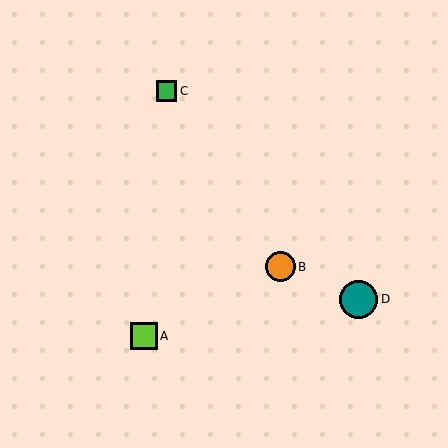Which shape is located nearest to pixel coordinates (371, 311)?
The teal circle (labeled D) at (359, 299) is nearest to that location.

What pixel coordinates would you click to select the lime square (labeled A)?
Click at (144, 336) to select the lime square A.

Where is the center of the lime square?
The center of the lime square is at (144, 336).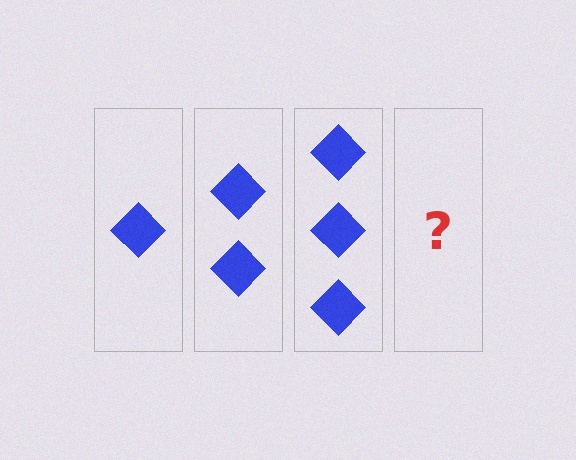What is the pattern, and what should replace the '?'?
The pattern is that each step adds one more diamond. The '?' should be 4 diamonds.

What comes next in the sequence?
The next element should be 4 diamonds.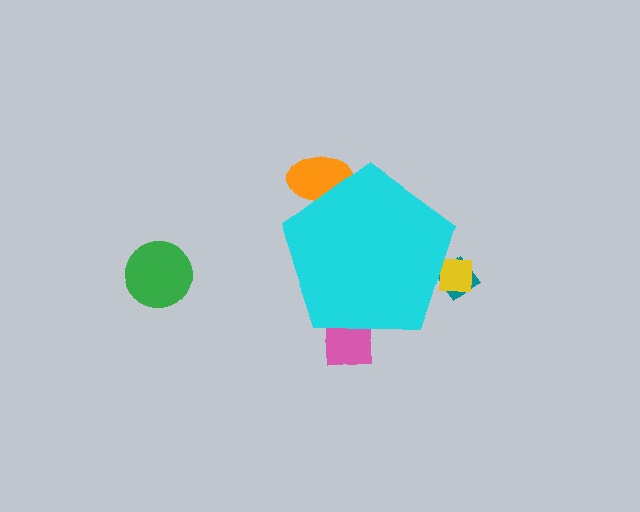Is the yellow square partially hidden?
Yes, the yellow square is partially hidden behind the cyan pentagon.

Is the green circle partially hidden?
No, the green circle is fully visible.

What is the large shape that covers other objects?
A cyan pentagon.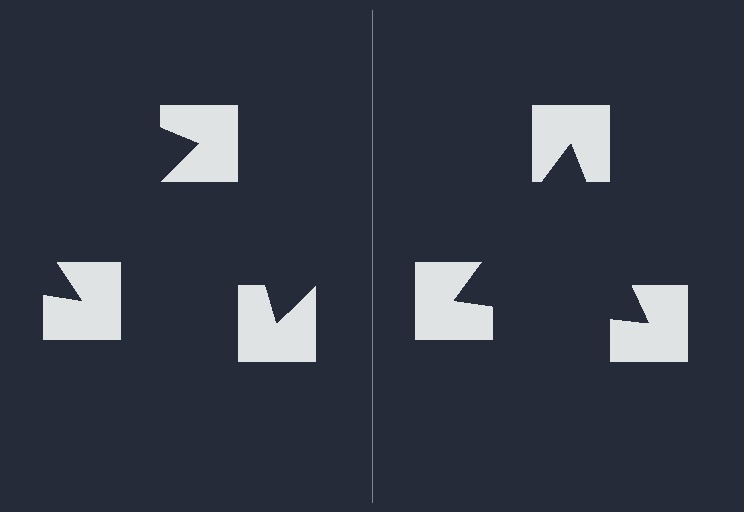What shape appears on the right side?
An illusory triangle.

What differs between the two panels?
The notched squares are positioned identically on both sides; only the wedge orientations differ. On the right they align to a triangle; on the left they are misaligned.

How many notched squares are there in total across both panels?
6 — 3 on each side.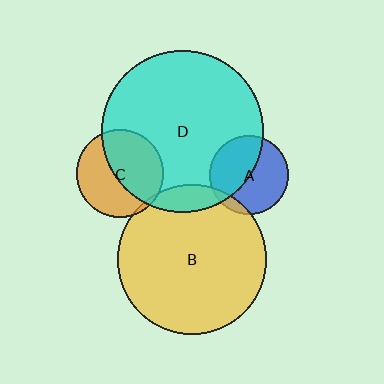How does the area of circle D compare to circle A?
Approximately 4.2 times.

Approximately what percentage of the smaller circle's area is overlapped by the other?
Approximately 10%.